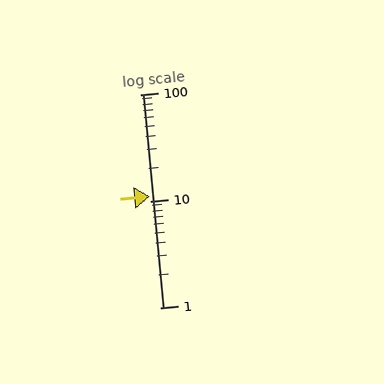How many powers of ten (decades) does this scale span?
The scale spans 2 decades, from 1 to 100.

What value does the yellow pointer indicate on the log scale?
The pointer indicates approximately 11.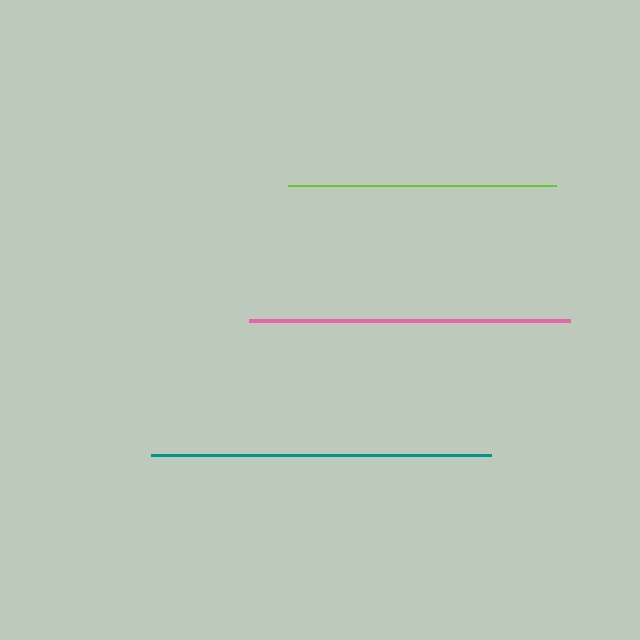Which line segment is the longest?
The teal line is the longest at approximately 340 pixels.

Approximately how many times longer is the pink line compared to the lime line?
The pink line is approximately 1.2 times the length of the lime line.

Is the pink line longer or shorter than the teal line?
The teal line is longer than the pink line.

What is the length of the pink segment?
The pink segment is approximately 321 pixels long.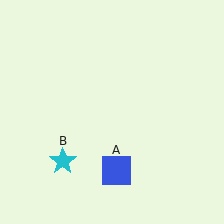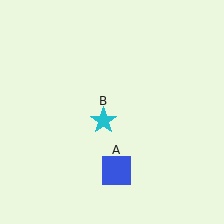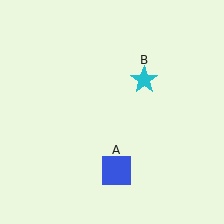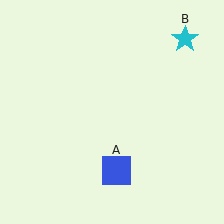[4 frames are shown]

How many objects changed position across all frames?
1 object changed position: cyan star (object B).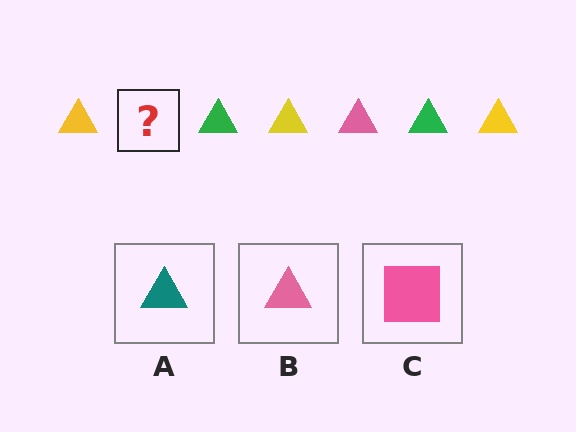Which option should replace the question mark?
Option B.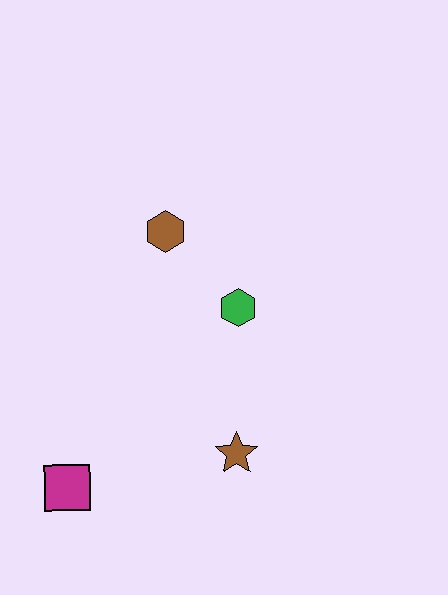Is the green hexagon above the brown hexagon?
No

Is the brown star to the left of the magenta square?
No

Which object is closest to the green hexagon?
The brown hexagon is closest to the green hexagon.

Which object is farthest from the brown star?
The brown hexagon is farthest from the brown star.